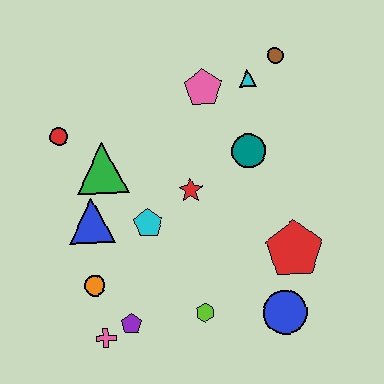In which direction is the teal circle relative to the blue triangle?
The teal circle is to the right of the blue triangle.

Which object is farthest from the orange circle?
The brown circle is farthest from the orange circle.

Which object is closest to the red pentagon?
The blue circle is closest to the red pentagon.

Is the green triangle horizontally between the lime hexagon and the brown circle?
No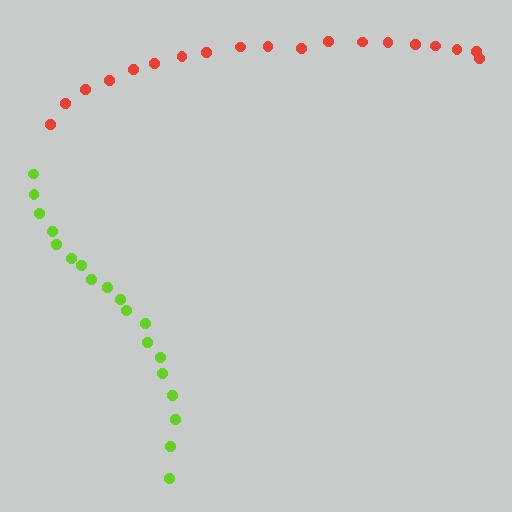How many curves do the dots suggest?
There are 2 distinct paths.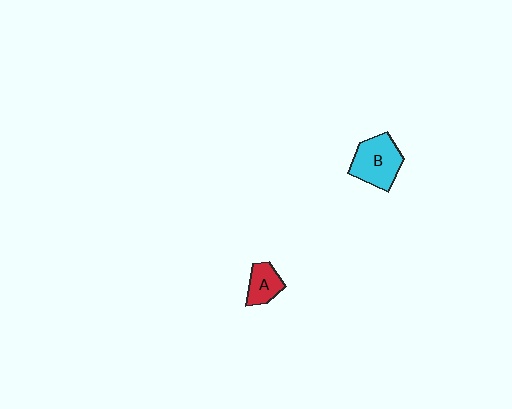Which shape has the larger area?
Shape B (cyan).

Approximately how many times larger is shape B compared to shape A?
Approximately 1.8 times.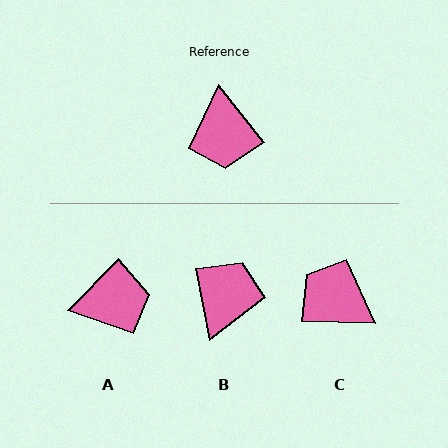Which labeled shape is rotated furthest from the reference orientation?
B, about 153 degrees away.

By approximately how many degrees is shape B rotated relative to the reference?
Approximately 153 degrees counter-clockwise.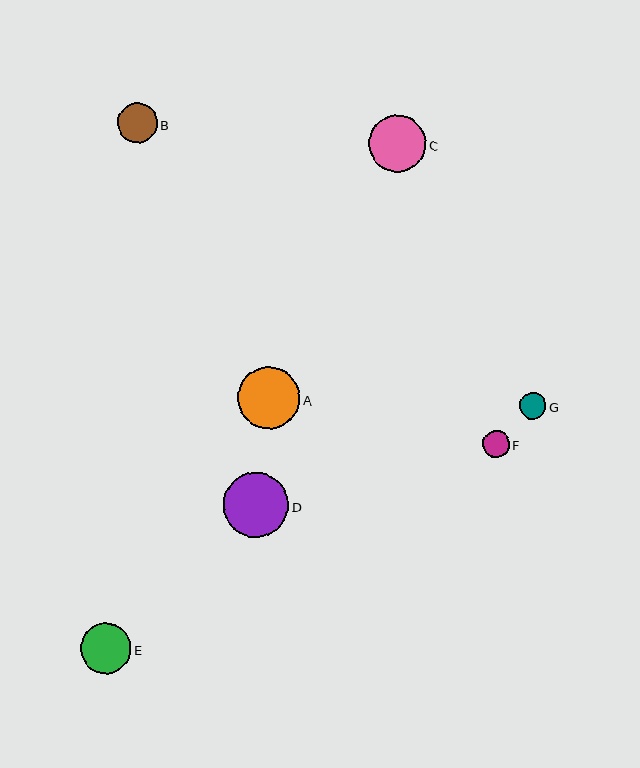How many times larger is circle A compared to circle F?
Circle A is approximately 2.3 times the size of circle F.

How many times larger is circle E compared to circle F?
Circle E is approximately 1.9 times the size of circle F.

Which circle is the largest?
Circle D is the largest with a size of approximately 65 pixels.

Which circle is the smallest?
Circle G is the smallest with a size of approximately 26 pixels.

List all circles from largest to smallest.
From largest to smallest: D, A, C, E, B, F, G.